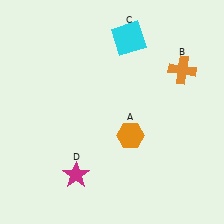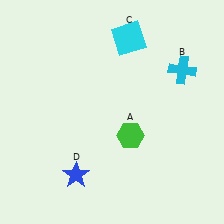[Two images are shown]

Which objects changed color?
A changed from orange to green. B changed from orange to cyan. D changed from magenta to blue.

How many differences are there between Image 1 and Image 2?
There are 3 differences between the two images.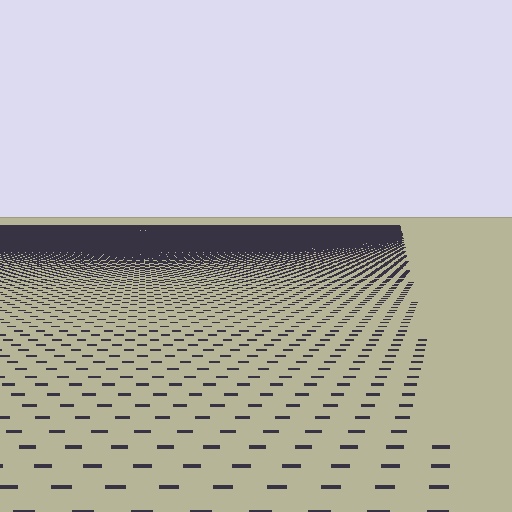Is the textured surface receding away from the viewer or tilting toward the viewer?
The surface is receding away from the viewer. Texture elements get smaller and denser toward the top.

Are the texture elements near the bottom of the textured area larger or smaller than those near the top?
Larger. Near the bottom, elements are closer to the viewer and appear at a bigger on-screen size.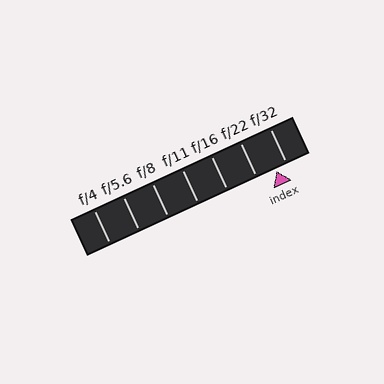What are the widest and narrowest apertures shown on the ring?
The widest aperture shown is f/4 and the narrowest is f/32.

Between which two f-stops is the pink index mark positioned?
The index mark is between f/22 and f/32.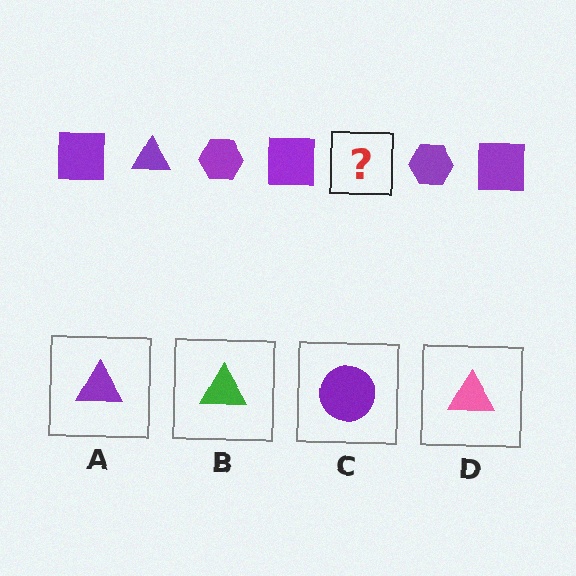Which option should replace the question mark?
Option A.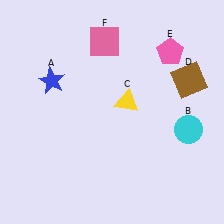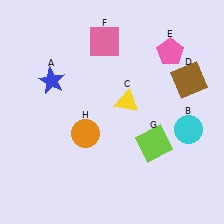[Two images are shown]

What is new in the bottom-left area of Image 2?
An orange circle (H) was added in the bottom-left area of Image 2.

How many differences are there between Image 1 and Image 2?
There are 2 differences between the two images.